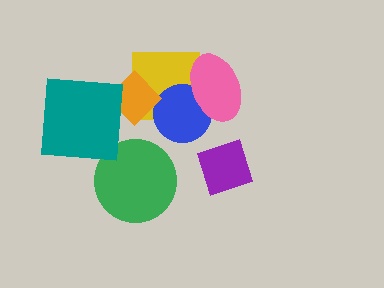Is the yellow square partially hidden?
Yes, it is partially covered by another shape.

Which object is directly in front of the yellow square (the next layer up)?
The blue circle is directly in front of the yellow square.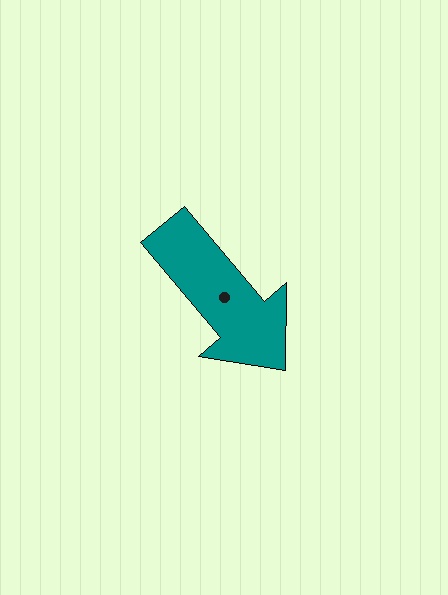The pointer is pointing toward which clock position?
Roughly 5 o'clock.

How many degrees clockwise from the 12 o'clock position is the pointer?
Approximately 140 degrees.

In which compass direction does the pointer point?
Southeast.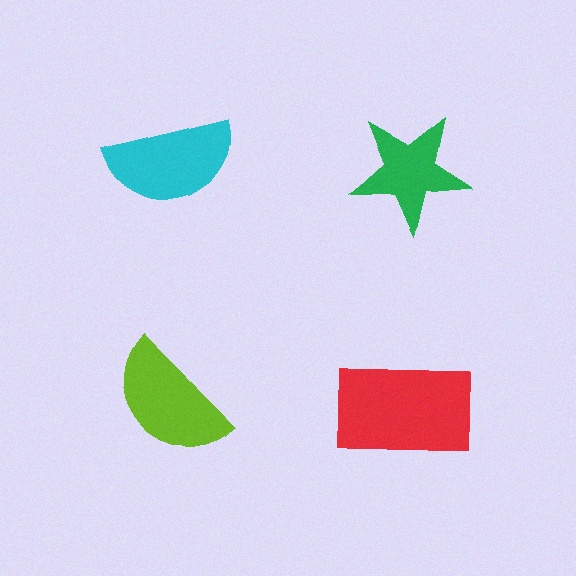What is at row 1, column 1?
A cyan semicircle.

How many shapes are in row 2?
2 shapes.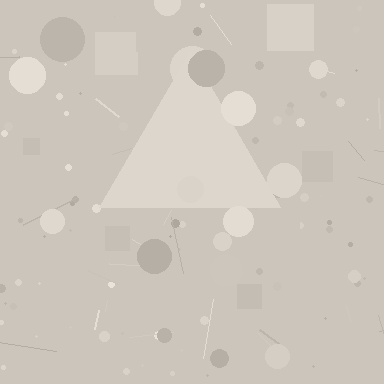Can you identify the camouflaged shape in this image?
The camouflaged shape is a triangle.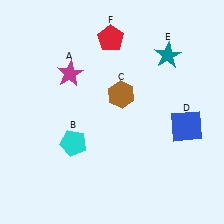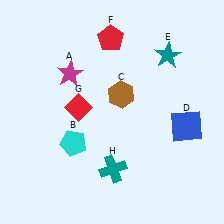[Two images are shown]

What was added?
A red diamond (G), a teal cross (H) were added in Image 2.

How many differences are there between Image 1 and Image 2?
There are 2 differences between the two images.